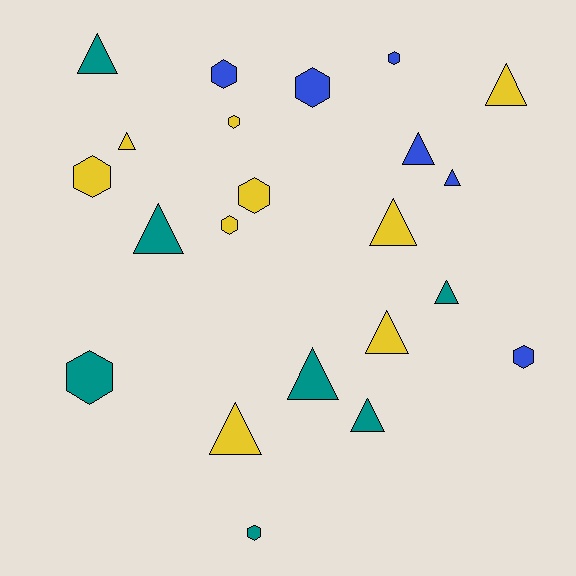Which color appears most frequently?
Yellow, with 9 objects.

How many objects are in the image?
There are 22 objects.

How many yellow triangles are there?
There are 5 yellow triangles.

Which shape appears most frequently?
Triangle, with 12 objects.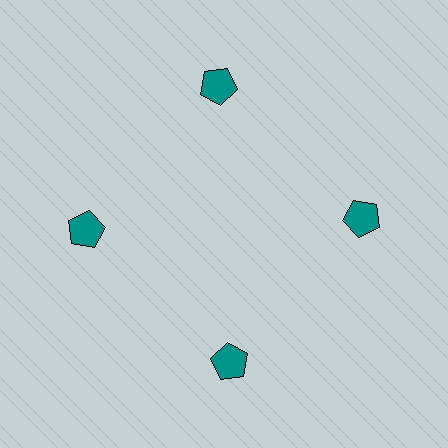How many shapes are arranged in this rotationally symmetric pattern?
There are 4 shapes, arranged in 4 groups of 1.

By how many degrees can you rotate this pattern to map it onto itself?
The pattern maps onto itself every 90 degrees of rotation.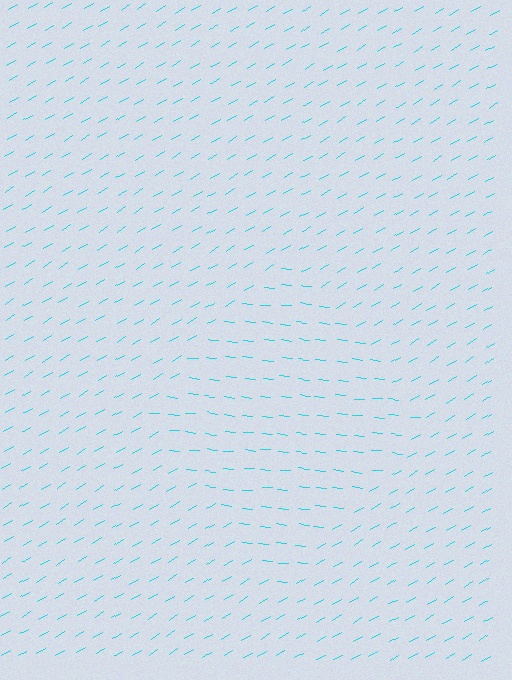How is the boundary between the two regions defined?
The boundary is defined purely by a change in line orientation (approximately 36 degrees difference). All lines are the same color and thickness.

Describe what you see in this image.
The image is filled with small cyan line segments. A diamond region in the image has lines oriented differently from the surrounding lines, creating a visible texture boundary.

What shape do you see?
I see a diamond.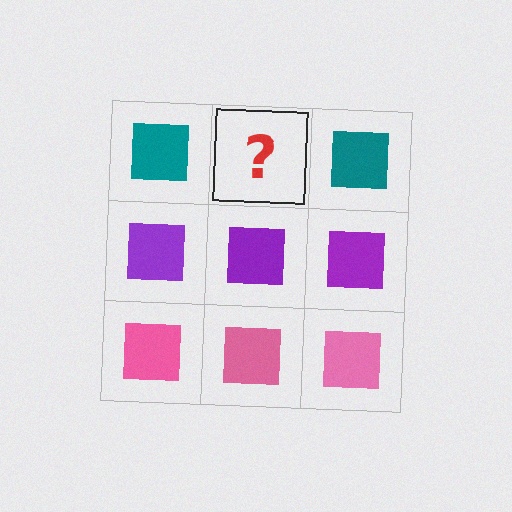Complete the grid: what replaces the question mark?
The question mark should be replaced with a teal square.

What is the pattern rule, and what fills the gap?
The rule is that each row has a consistent color. The gap should be filled with a teal square.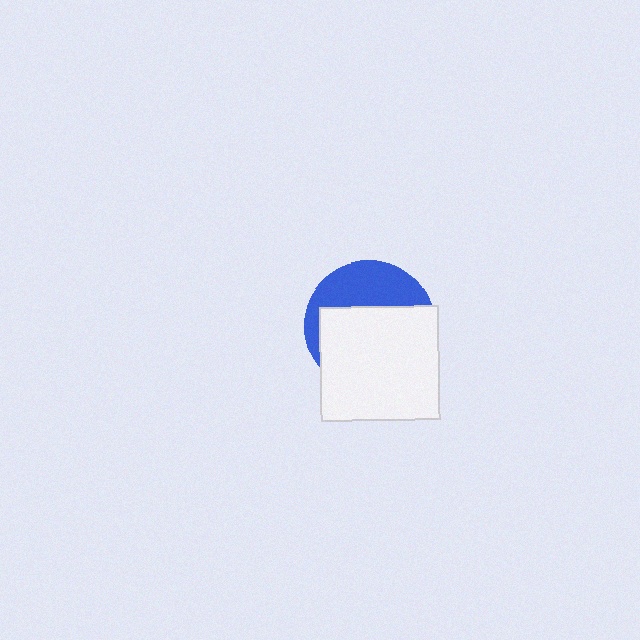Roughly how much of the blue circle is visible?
A small part of it is visible (roughly 37%).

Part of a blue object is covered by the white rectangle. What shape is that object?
It is a circle.